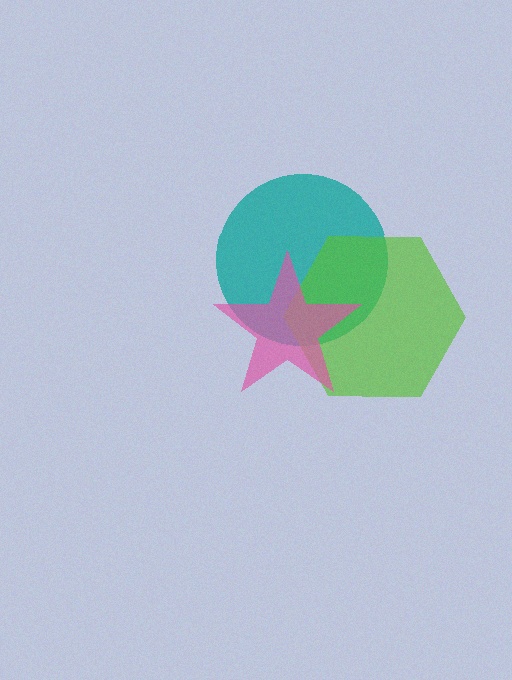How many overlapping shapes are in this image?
There are 3 overlapping shapes in the image.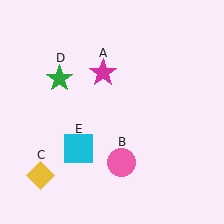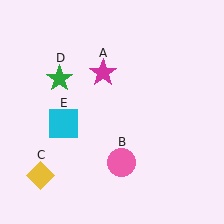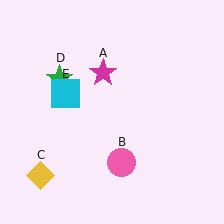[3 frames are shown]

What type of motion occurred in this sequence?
The cyan square (object E) rotated clockwise around the center of the scene.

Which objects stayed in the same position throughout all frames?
Magenta star (object A) and pink circle (object B) and yellow diamond (object C) and green star (object D) remained stationary.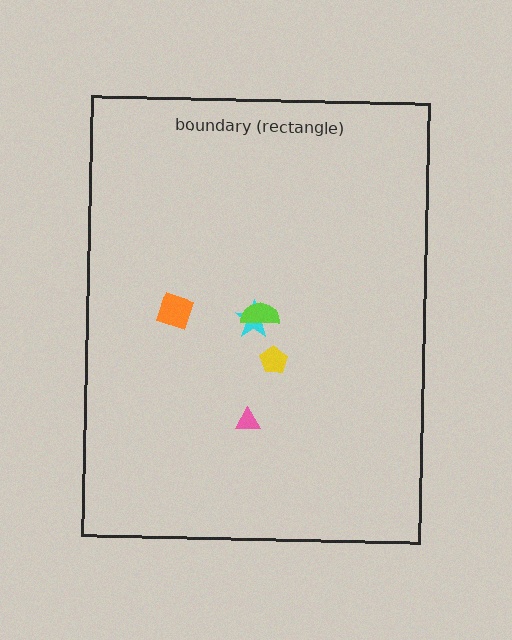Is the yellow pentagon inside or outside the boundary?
Inside.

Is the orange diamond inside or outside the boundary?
Inside.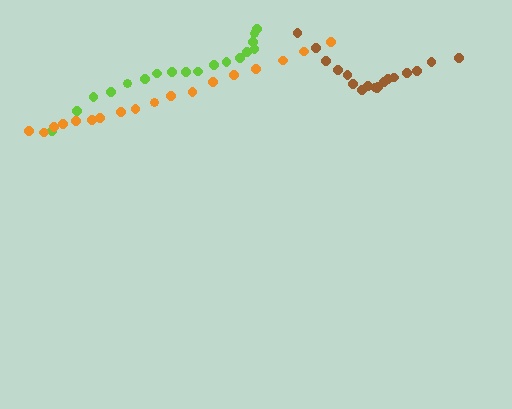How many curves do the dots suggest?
There are 3 distinct paths.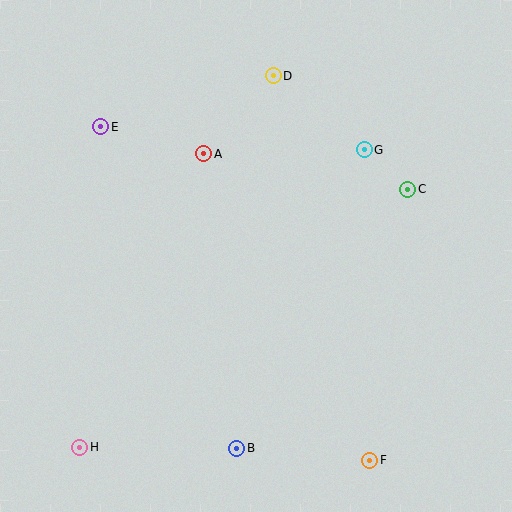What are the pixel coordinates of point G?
Point G is at (364, 150).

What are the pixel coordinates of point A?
Point A is at (204, 154).